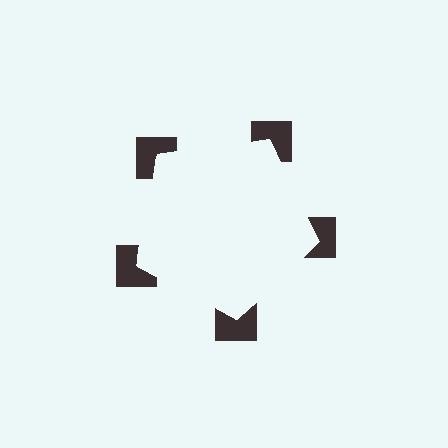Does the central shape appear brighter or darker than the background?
It typically appears slightly brighter than the background, even though no actual brightness change is drawn.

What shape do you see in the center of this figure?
An illusory pentagon — its edges are inferred from the aligned wedge cuts in the notched squares, not physically drawn.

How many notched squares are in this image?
There are 5 — one at each vertex of the illusory pentagon.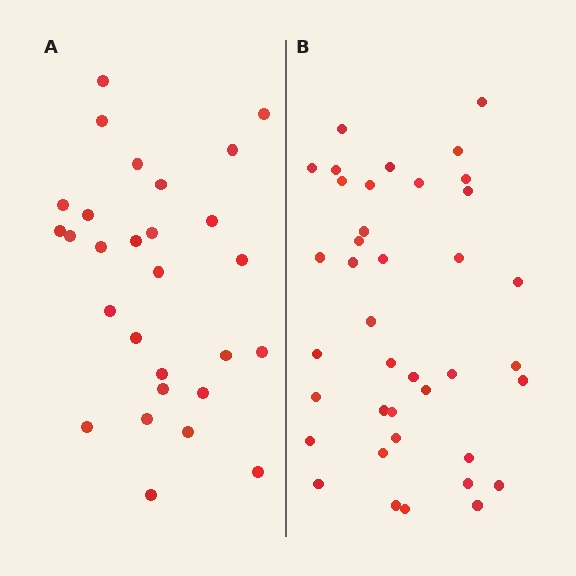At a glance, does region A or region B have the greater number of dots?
Region B (the right region) has more dots.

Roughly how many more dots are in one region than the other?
Region B has roughly 12 or so more dots than region A.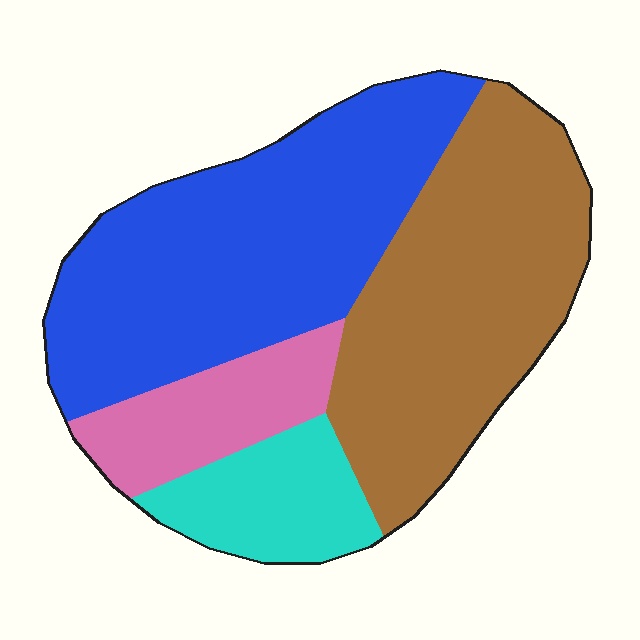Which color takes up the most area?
Blue, at roughly 40%.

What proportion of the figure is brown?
Brown takes up about three eighths (3/8) of the figure.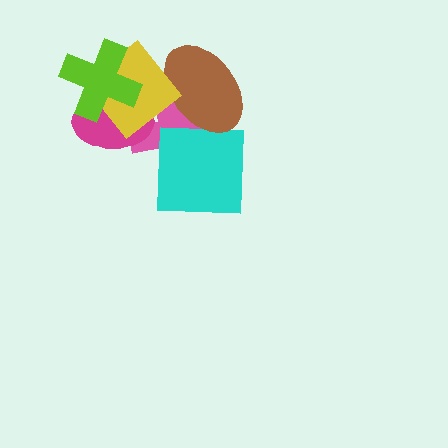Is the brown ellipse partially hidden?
Yes, it is partially covered by another shape.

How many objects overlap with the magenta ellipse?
3 objects overlap with the magenta ellipse.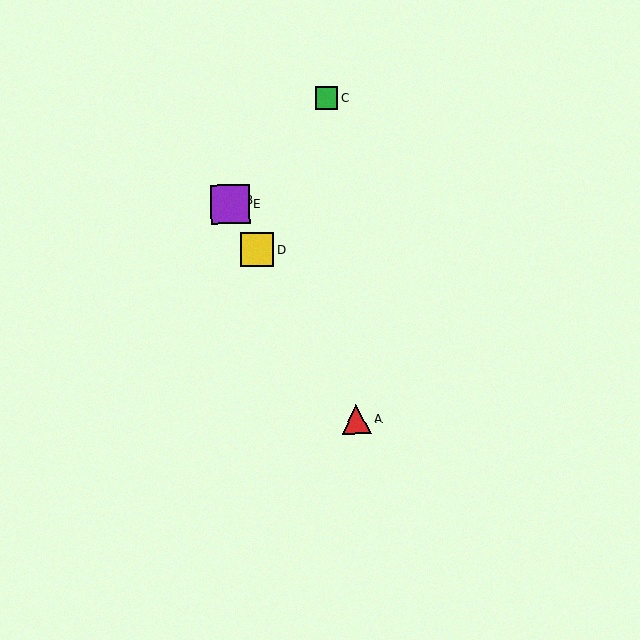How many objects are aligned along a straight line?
4 objects (A, B, D, E) are aligned along a straight line.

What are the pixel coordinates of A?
Object A is at (356, 419).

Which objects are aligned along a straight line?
Objects A, B, D, E are aligned along a straight line.